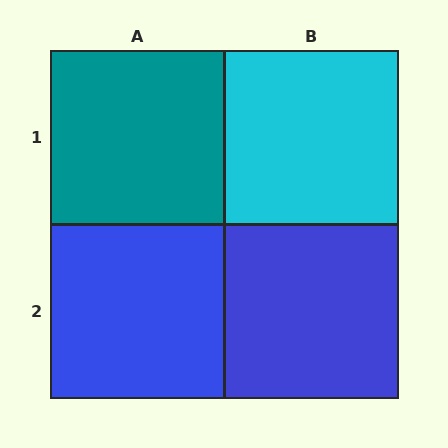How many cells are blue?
2 cells are blue.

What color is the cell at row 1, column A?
Teal.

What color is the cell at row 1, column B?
Cyan.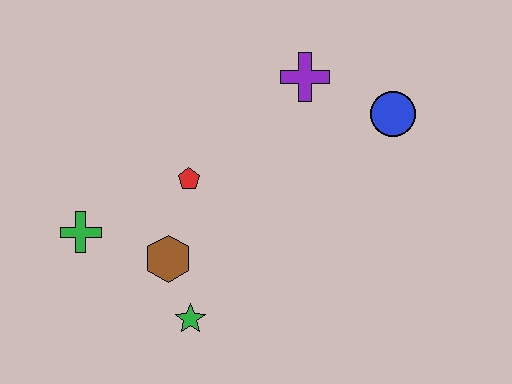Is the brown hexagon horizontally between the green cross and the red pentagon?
Yes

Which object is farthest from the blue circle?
The green cross is farthest from the blue circle.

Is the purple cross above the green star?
Yes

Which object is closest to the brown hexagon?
The green star is closest to the brown hexagon.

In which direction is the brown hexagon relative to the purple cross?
The brown hexagon is below the purple cross.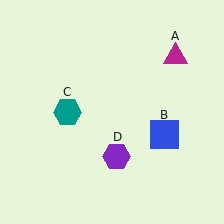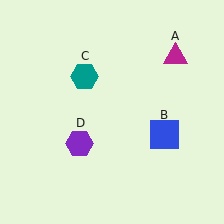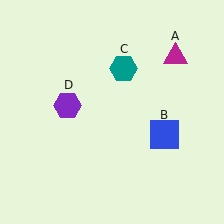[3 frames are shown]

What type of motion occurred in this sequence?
The teal hexagon (object C), purple hexagon (object D) rotated clockwise around the center of the scene.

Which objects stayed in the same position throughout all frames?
Magenta triangle (object A) and blue square (object B) remained stationary.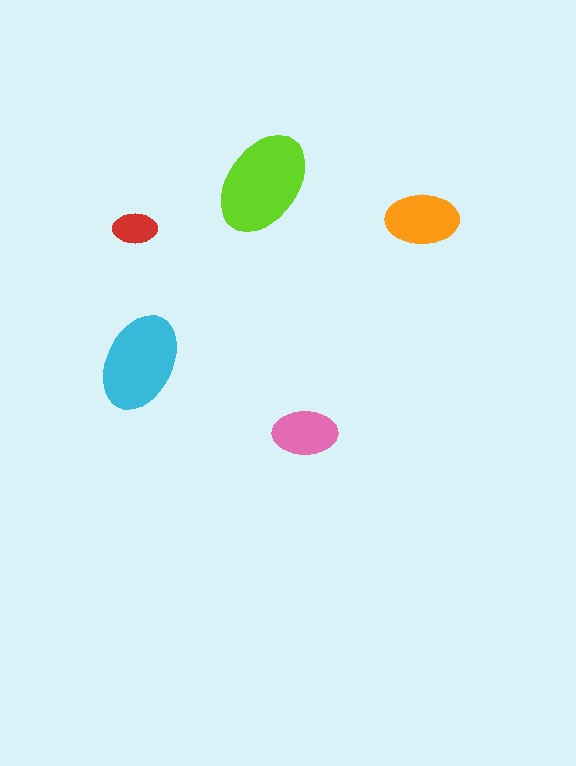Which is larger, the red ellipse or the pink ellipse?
The pink one.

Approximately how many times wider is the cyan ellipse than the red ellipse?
About 2 times wider.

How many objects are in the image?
There are 5 objects in the image.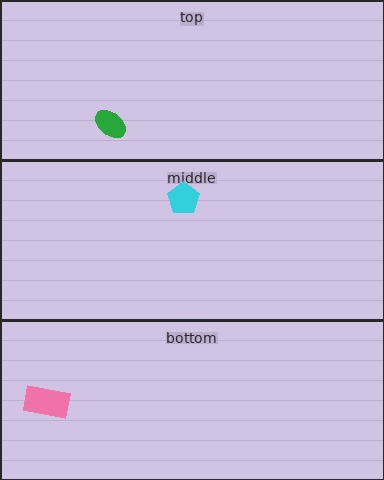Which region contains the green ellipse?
The top region.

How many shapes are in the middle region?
1.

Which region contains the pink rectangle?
The bottom region.